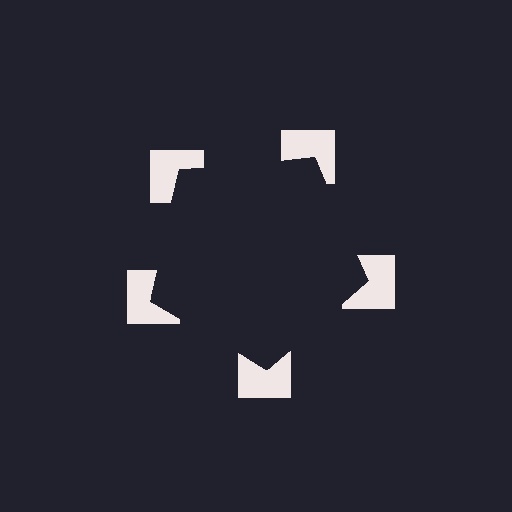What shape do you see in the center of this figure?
An illusory pentagon — its edges are inferred from the aligned wedge cuts in the notched squares, not physically drawn.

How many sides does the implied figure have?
5 sides.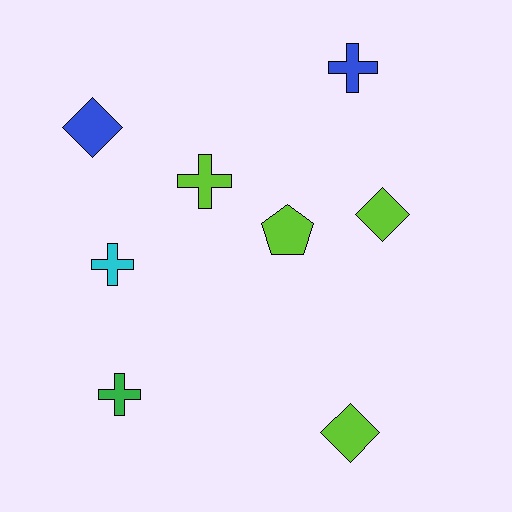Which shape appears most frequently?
Cross, with 4 objects.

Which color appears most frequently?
Lime, with 4 objects.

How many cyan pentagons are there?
There are no cyan pentagons.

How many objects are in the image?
There are 8 objects.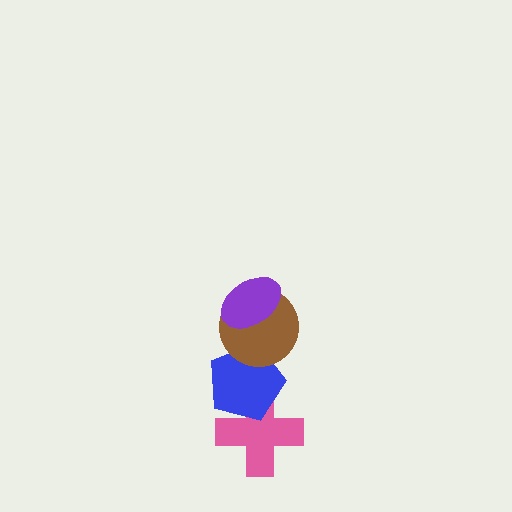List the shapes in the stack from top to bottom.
From top to bottom: the purple ellipse, the brown circle, the blue pentagon, the pink cross.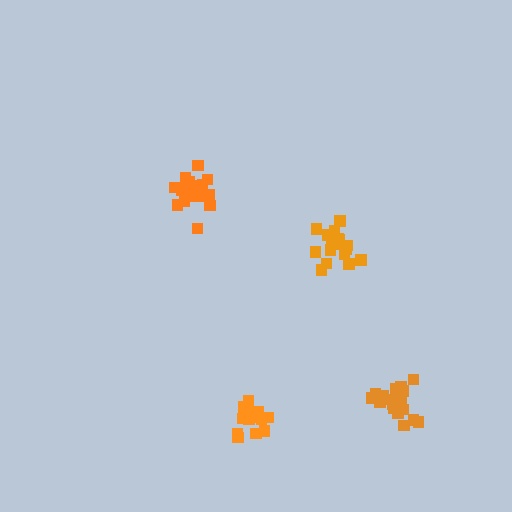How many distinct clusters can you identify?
There are 4 distinct clusters.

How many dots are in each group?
Group 1: 17 dots, Group 2: 20 dots, Group 3: 16 dots, Group 4: 19 dots (72 total).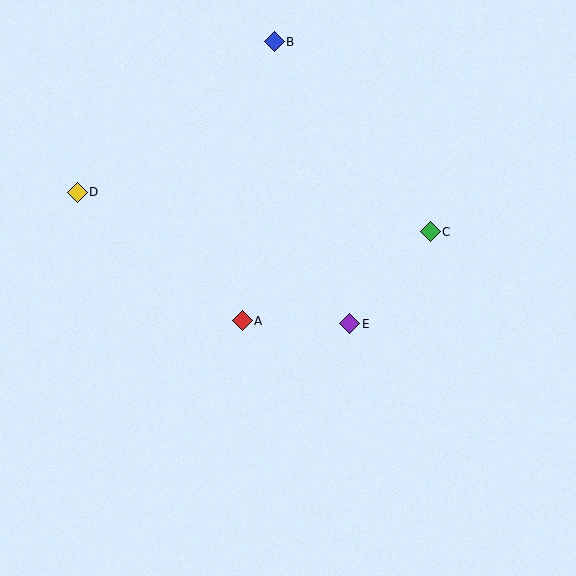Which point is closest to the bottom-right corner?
Point E is closest to the bottom-right corner.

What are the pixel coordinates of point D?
Point D is at (77, 192).